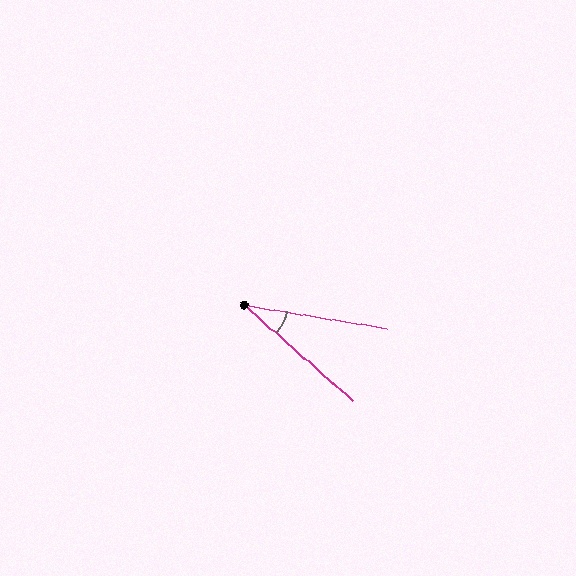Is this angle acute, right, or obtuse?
It is acute.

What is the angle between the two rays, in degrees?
Approximately 32 degrees.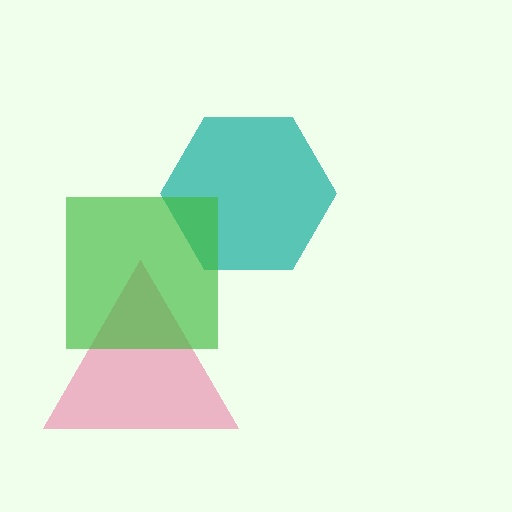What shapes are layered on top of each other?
The layered shapes are: a pink triangle, a teal hexagon, a green square.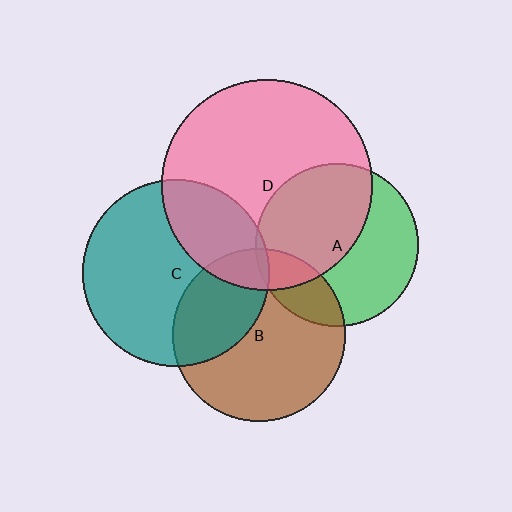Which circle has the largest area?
Circle D (pink).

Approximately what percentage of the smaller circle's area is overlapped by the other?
Approximately 35%.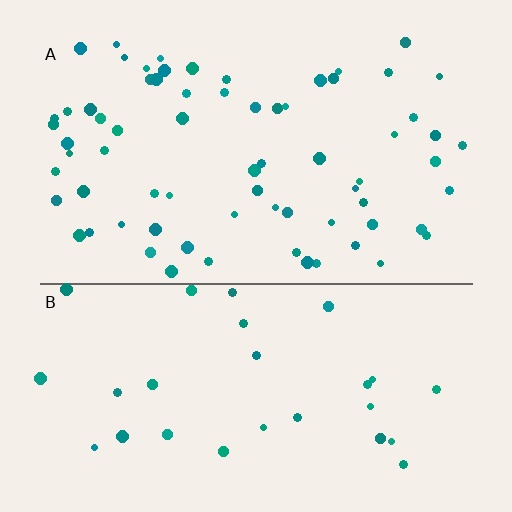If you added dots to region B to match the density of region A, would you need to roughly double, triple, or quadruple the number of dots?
Approximately double.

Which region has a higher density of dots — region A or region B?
A (the top).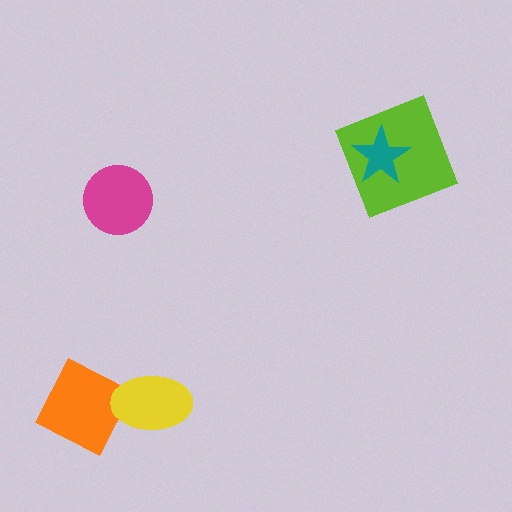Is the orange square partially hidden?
Yes, it is partially covered by another shape.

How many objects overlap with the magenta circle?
0 objects overlap with the magenta circle.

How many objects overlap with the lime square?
1 object overlaps with the lime square.